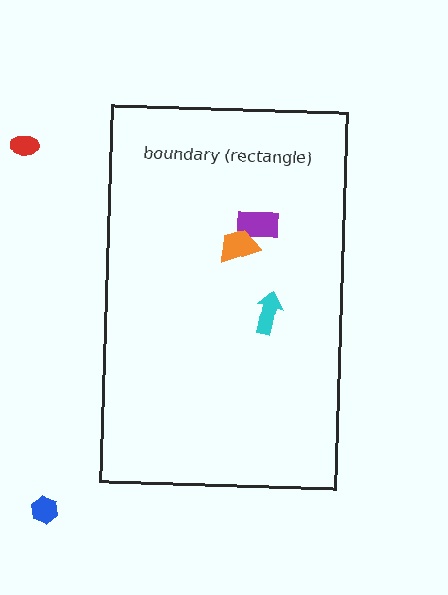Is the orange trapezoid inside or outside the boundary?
Inside.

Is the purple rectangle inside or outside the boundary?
Inside.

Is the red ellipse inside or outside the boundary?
Outside.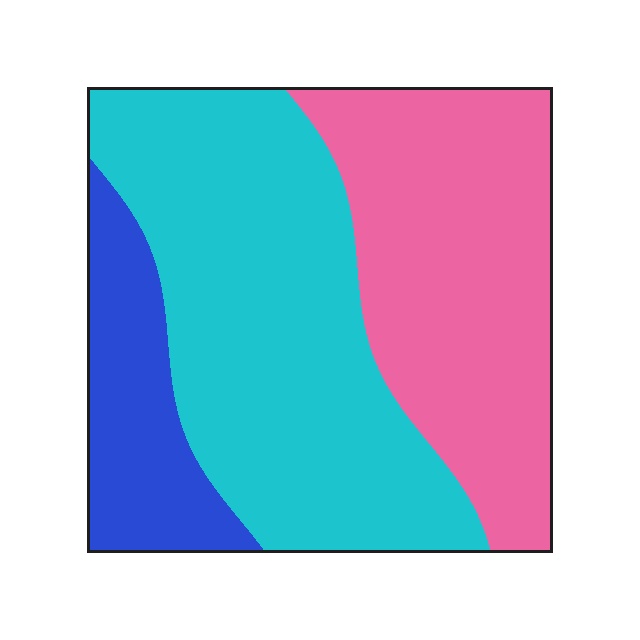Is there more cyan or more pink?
Cyan.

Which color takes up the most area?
Cyan, at roughly 50%.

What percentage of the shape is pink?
Pink takes up between a quarter and a half of the shape.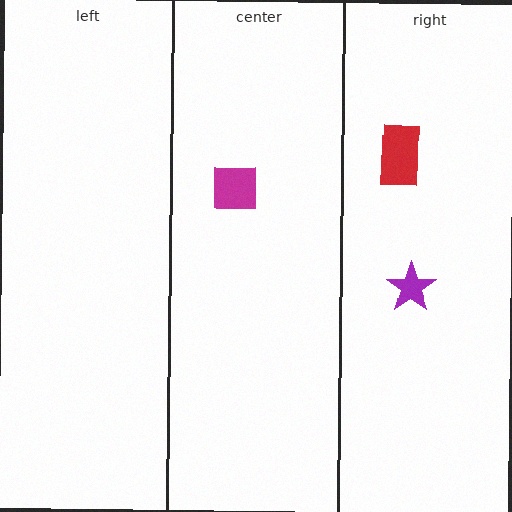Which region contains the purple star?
The right region.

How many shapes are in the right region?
2.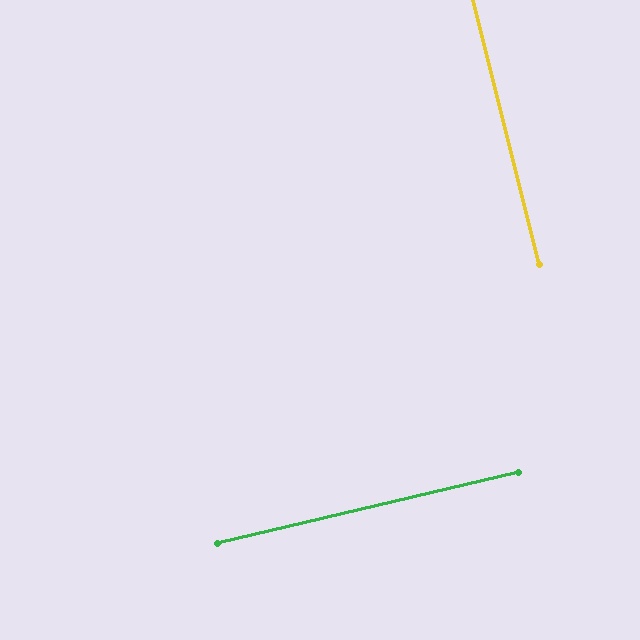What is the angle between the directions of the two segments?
Approximately 89 degrees.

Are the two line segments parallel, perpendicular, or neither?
Perpendicular — they meet at approximately 89°.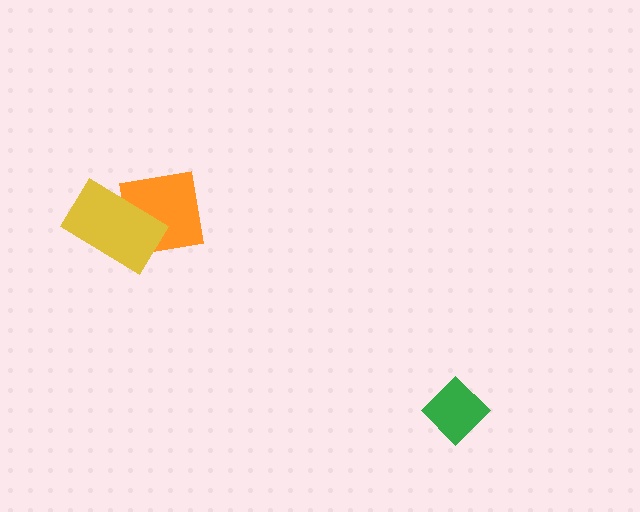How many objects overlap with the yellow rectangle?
1 object overlaps with the yellow rectangle.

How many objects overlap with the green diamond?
0 objects overlap with the green diamond.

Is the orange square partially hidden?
Yes, it is partially covered by another shape.